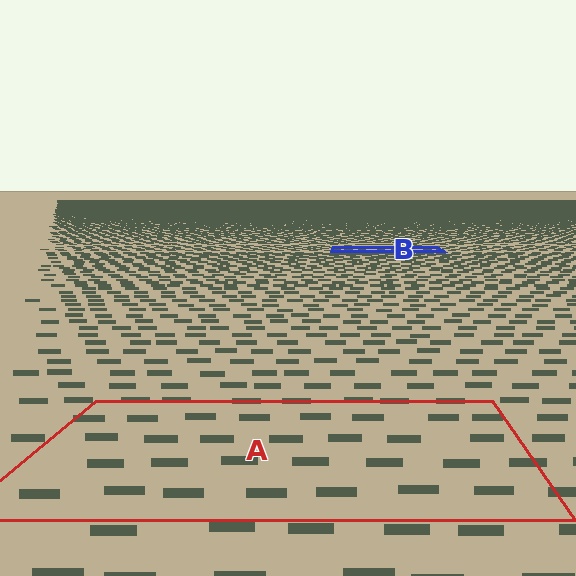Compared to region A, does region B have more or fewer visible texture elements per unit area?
Region B has more texture elements per unit area — they are packed more densely because it is farther away.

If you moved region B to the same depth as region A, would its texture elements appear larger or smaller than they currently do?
They would appear larger. At a closer depth, the same texture elements are projected at a bigger on-screen size.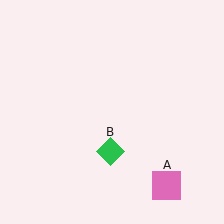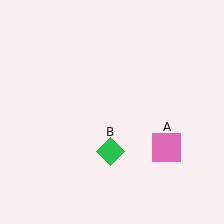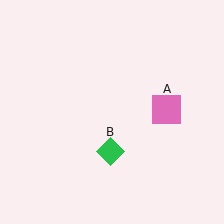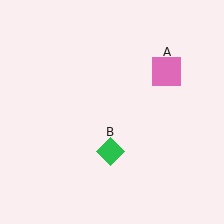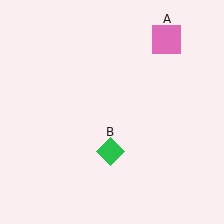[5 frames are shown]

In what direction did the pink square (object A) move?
The pink square (object A) moved up.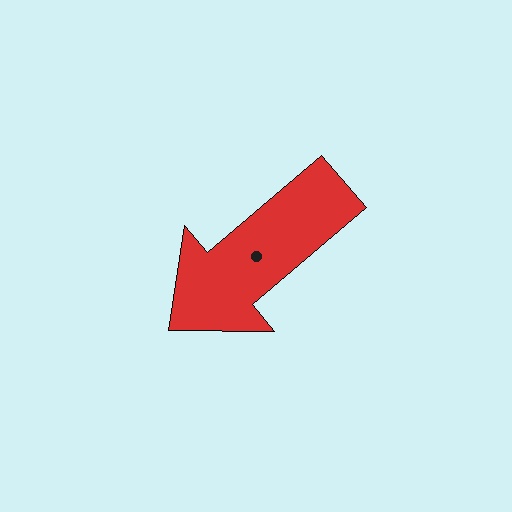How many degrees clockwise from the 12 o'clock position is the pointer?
Approximately 230 degrees.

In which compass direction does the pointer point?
Southwest.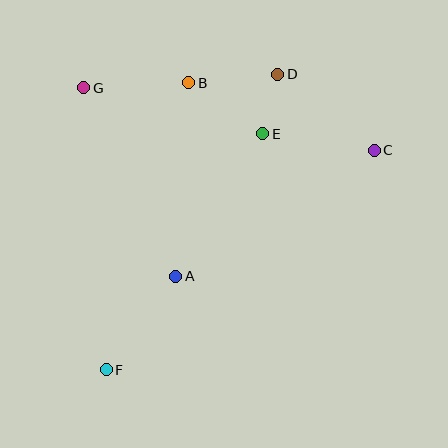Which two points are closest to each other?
Points D and E are closest to each other.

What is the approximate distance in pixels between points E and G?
The distance between E and G is approximately 185 pixels.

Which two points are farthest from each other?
Points C and F are farthest from each other.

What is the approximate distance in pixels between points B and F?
The distance between B and F is approximately 298 pixels.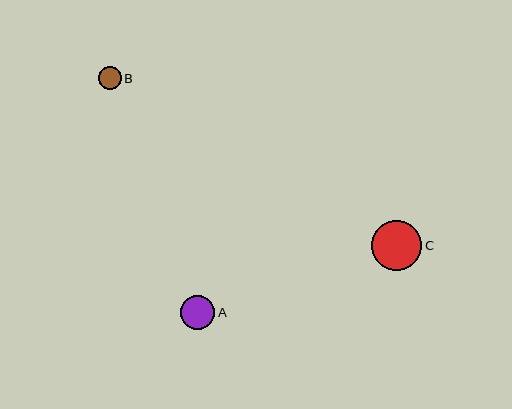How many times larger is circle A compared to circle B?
Circle A is approximately 1.5 times the size of circle B.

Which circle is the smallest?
Circle B is the smallest with a size of approximately 23 pixels.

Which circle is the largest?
Circle C is the largest with a size of approximately 50 pixels.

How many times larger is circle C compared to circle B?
Circle C is approximately 2.1 times the size of circle B.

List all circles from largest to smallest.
From largest to smallest: C, A, B.